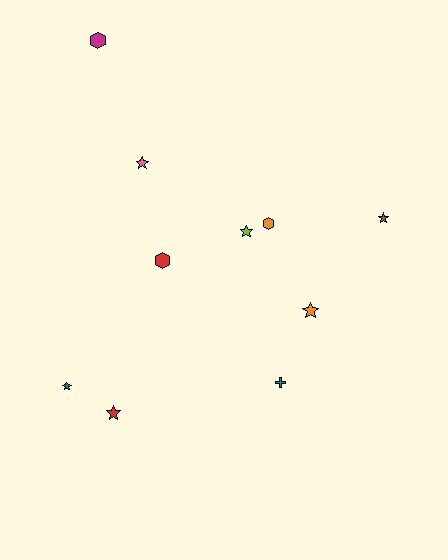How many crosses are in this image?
There is 1 cross.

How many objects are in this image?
There are 10 objects.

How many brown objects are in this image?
There is 1 brown object.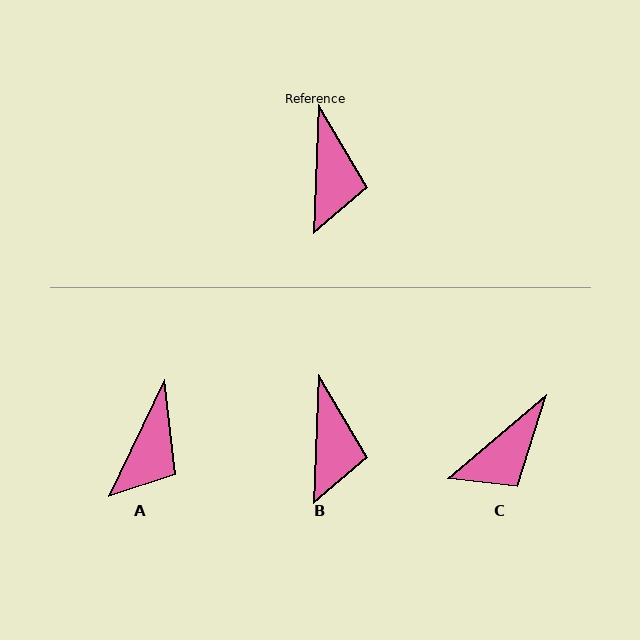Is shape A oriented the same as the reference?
No, it is off by about 23 degrees.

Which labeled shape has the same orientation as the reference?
B.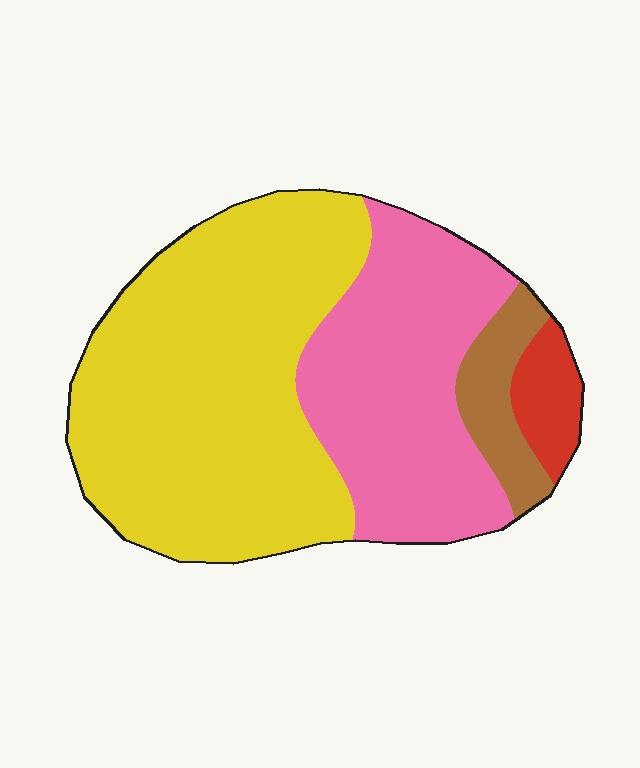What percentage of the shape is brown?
Brown takes up less than a sixth of the shape.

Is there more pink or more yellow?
Yellow.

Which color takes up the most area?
Yellow, at roughly 55%.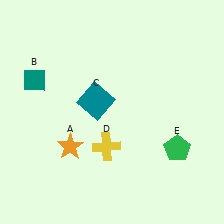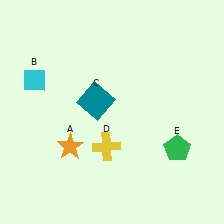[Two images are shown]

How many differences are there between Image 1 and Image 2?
There is 1 difference between the two images.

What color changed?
The diamond (B) changed from teal in Image 1 to cyan in Image 2.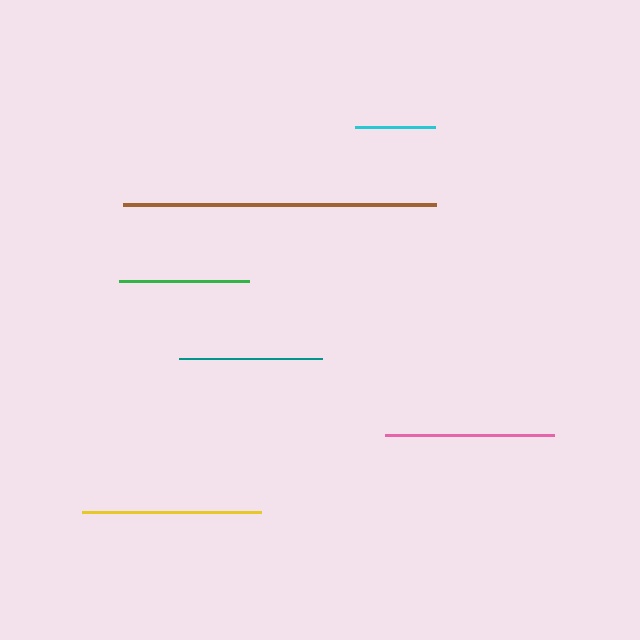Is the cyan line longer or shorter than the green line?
The green line is longer than the cyan line.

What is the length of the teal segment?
The teal segment is approximately 142 pixels long.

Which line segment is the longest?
The brown line is the longest at approximately 313 pixels.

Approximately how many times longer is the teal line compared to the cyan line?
The teal line is approximately 1.8 times the length of the cyan line.